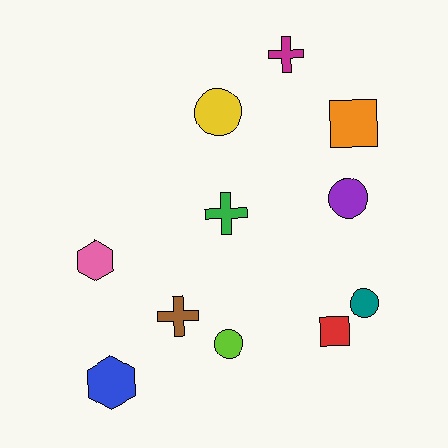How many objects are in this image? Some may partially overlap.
There are 11 objects.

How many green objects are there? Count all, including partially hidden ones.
There is 1 green object.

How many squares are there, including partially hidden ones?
There are 2 squares.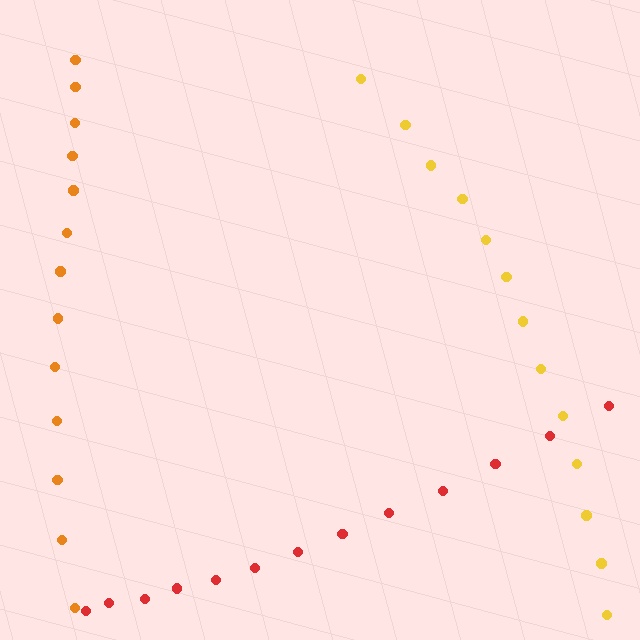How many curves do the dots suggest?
There are 3 distinct paths.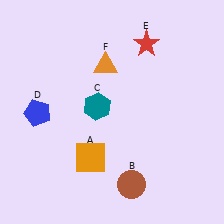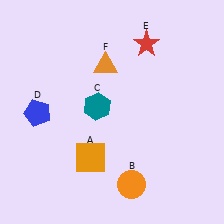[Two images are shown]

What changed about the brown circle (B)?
In Image 1, B is brown. In Image 2, it changed to orange.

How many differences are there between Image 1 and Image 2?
There is 1 difference between the two images.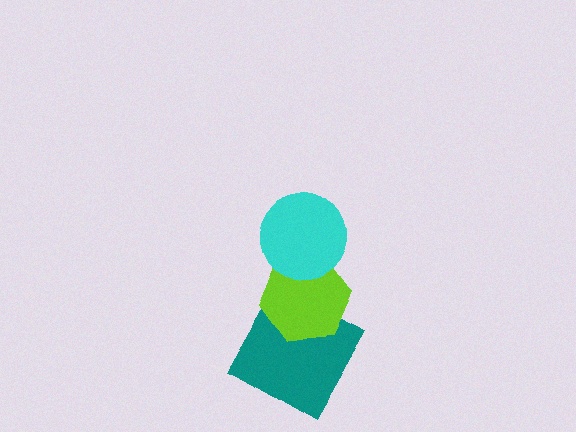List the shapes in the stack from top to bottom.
From top to bottom: the cyan circle, the lime hexagon, the teal square.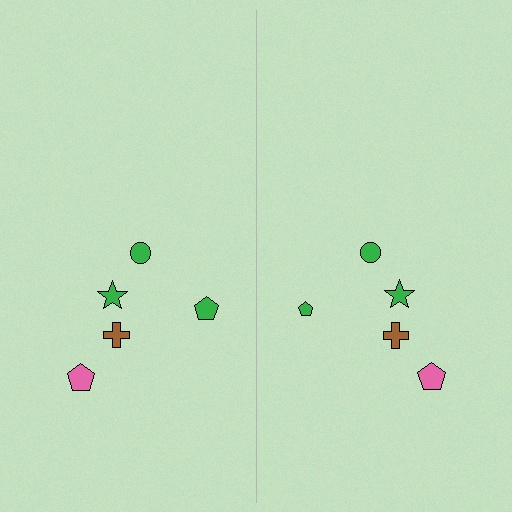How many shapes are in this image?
There are 10 shapes in this image.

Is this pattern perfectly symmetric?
No, the pattern is not perfectly symmetric. The green pentagon on the right side has a different size than its mirror counterpart.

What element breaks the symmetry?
The green pentagon on the right side has a different size than its mirror counterpart.